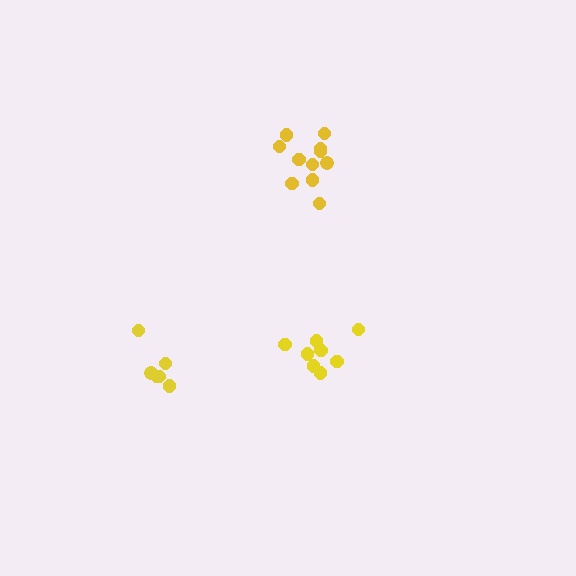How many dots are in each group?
Group 1: 8 dots, Group 2: 11 dots, Group 3: 6 dots (25 total).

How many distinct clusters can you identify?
There are 3 distinct clusters.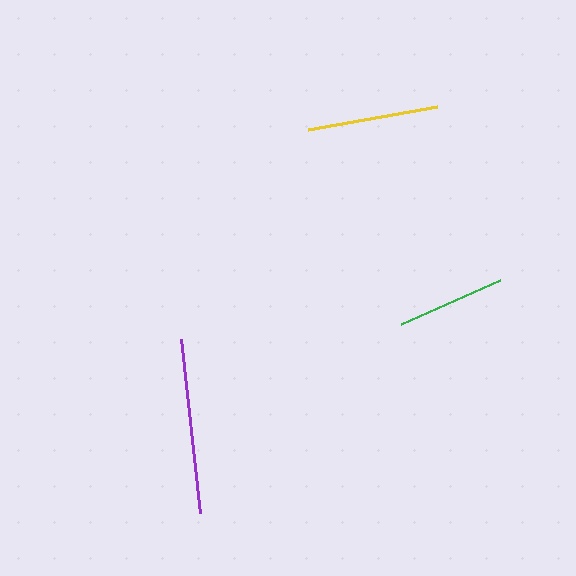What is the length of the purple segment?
The purple segment is approximately 175 pixels long.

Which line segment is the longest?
The purple line is the longest at approximately 175 pixels.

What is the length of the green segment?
The green segment is approximately 107 pixels long.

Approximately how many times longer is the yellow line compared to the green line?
The yellow line is approximately 1.2 times the length of the green line.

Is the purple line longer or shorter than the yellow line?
The purple line is longer than the yellow line.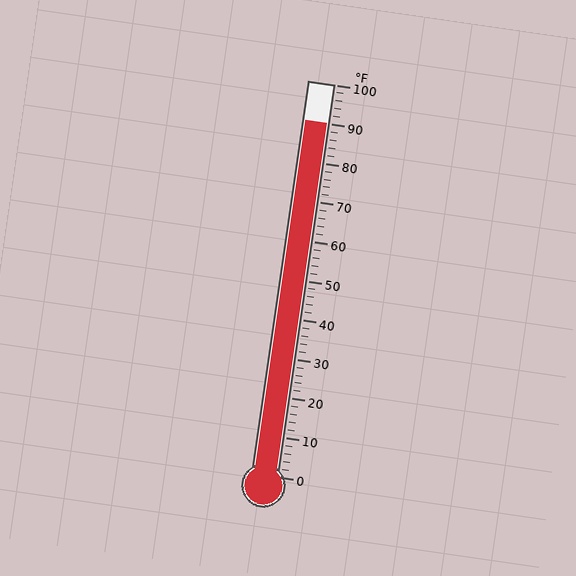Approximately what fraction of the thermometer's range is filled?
The thermometer is filled to approximately 90% of its range.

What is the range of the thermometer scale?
The thermometer scale ranges from 0°F to 100°F.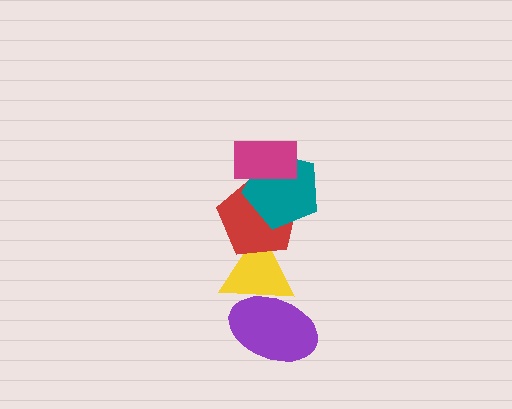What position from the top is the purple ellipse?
The purple ellipse is 5th from the top.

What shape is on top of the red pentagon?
The teal pentagon is on top of the red pentagon.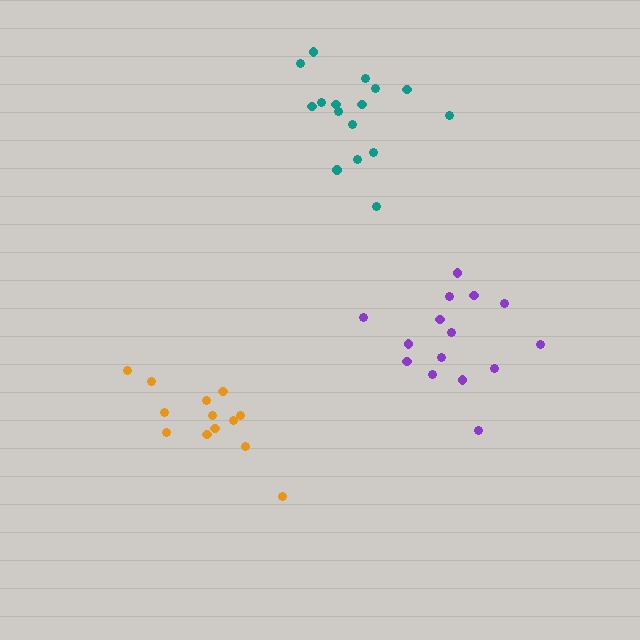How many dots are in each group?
Group 1: 16 dots, Group 2: 15 dots, Group 3: 13 dots (44 total).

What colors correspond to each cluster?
The clusters are colored: teal, purple, orange.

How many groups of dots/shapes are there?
There are 3 groups.